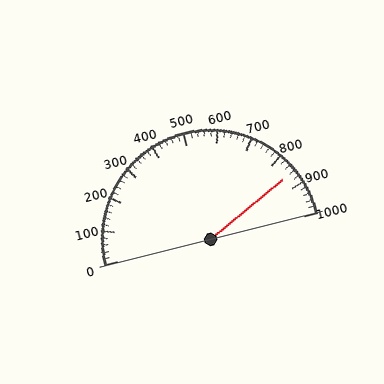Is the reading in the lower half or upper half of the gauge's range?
The reading is in the upper half of the range (0 to 1000).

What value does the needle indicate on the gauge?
The needle indicates approximately 860.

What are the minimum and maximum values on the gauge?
The gauge ranges from 0 to 1000.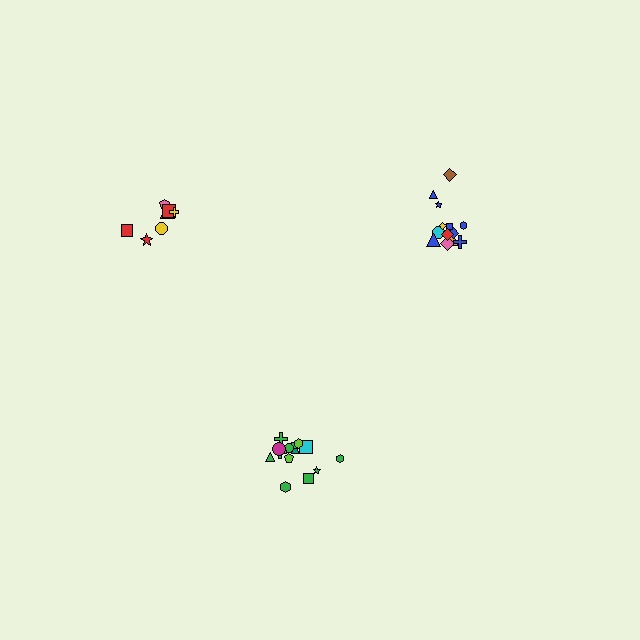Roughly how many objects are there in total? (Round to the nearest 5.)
Roughly 35 objects in total.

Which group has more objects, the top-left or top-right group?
The top-right group.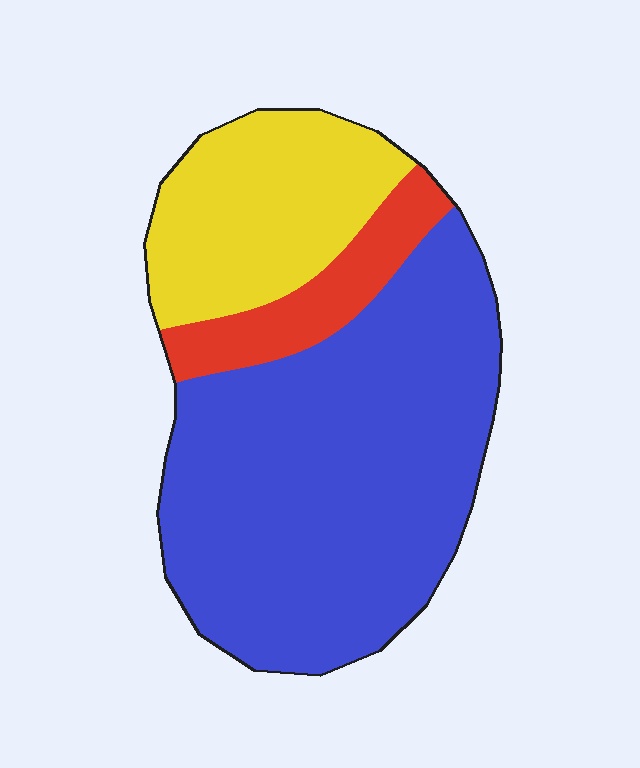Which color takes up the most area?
Blue, at roughly 65%.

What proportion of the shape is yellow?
Yellow takes up between a sixth and a third of the shape.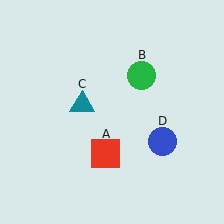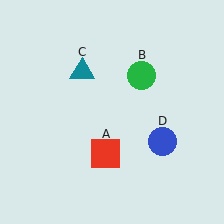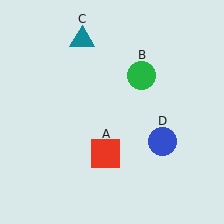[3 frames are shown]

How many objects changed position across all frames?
1 object changed position: teal triangle (object C).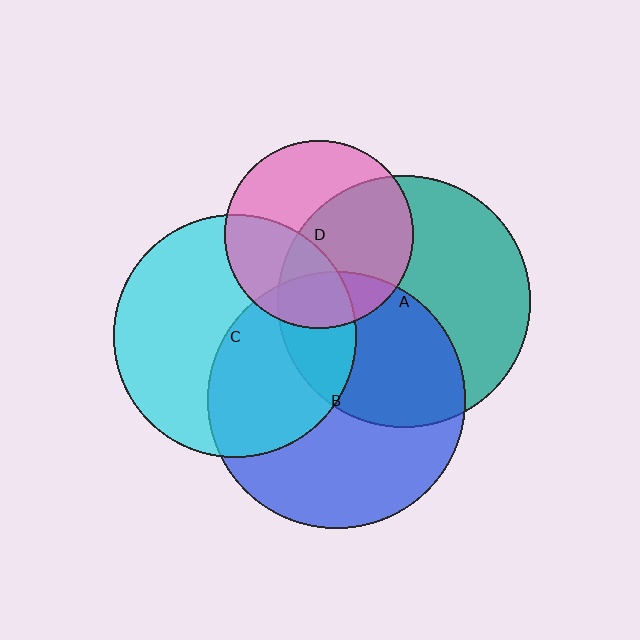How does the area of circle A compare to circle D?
Approximately 1.8 times.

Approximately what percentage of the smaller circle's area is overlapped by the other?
Approximately 20%.